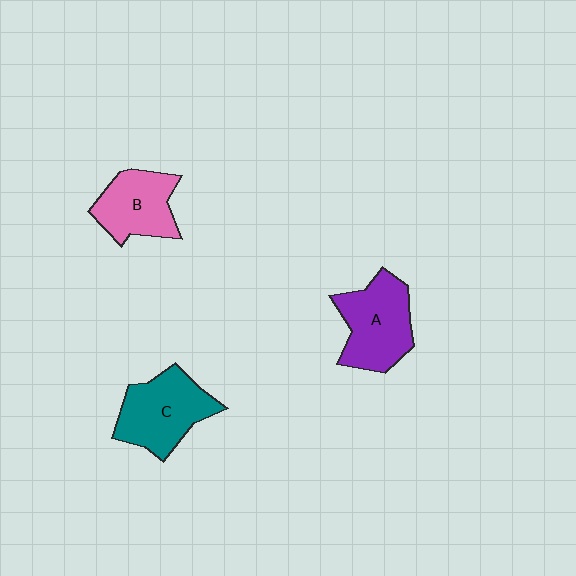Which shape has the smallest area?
Shape B (pink).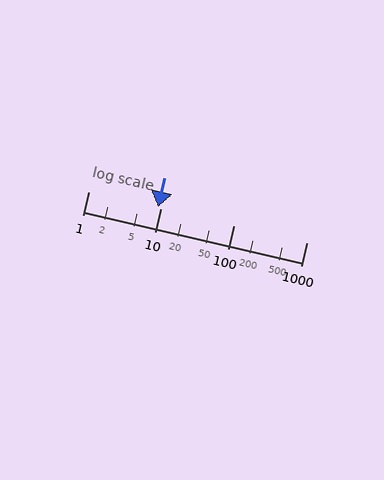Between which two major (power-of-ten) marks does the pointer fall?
The pointer is between 1 and 10.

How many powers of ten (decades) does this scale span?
The scale spans 3 decades, from 1 to 1000.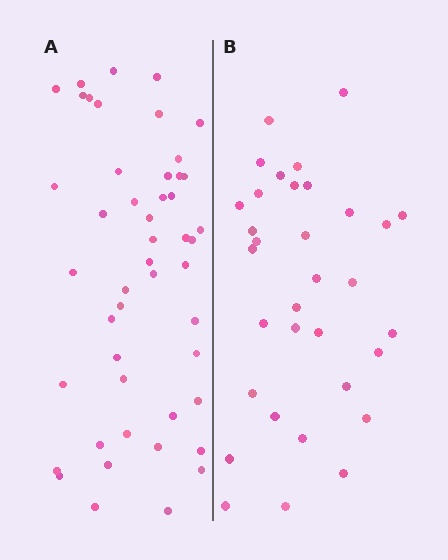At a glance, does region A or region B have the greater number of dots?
Region A (the left region) has more dots.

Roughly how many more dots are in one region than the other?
Region A has approximately 15 more dots than region B.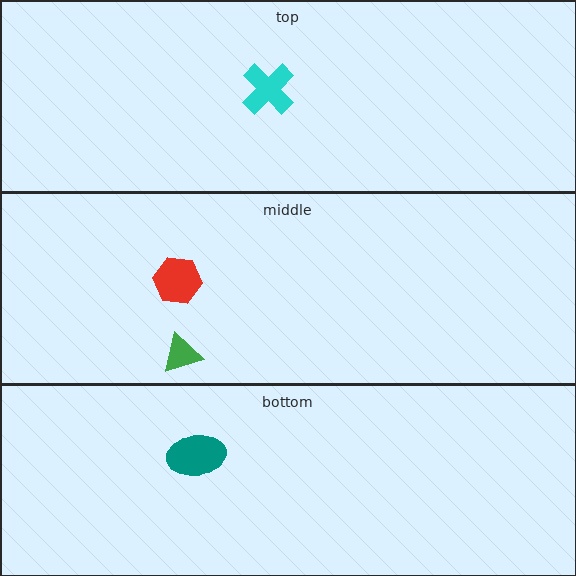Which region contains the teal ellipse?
The bottom region.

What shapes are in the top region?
The cyan cross.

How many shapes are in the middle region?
2.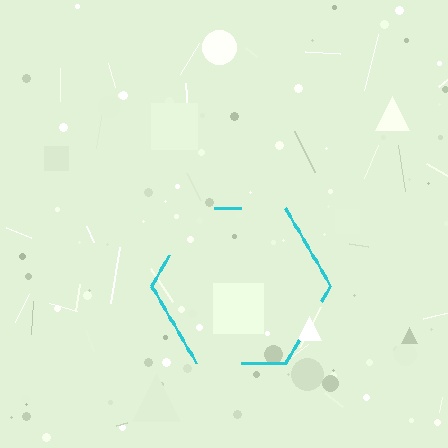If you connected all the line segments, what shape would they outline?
They would outline a hexagon.